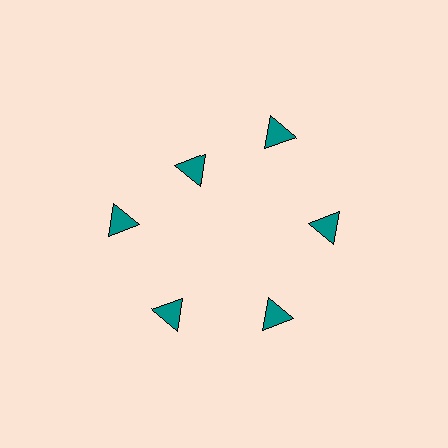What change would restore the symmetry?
The symmetry would be restored by moving it outward, back onto the ring so that all 6 triangles sit at equal angles and equal distance from the center.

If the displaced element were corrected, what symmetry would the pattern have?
It would have 6-fold rotational symmetry — the pattern would map onto itself every 60 degrees.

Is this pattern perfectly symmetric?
No. The 6 teal triangles are arranged in a ring, but one element near the 11 o'clock position is pulled inward toward the center, breaking the 6-fold rotational symmetry.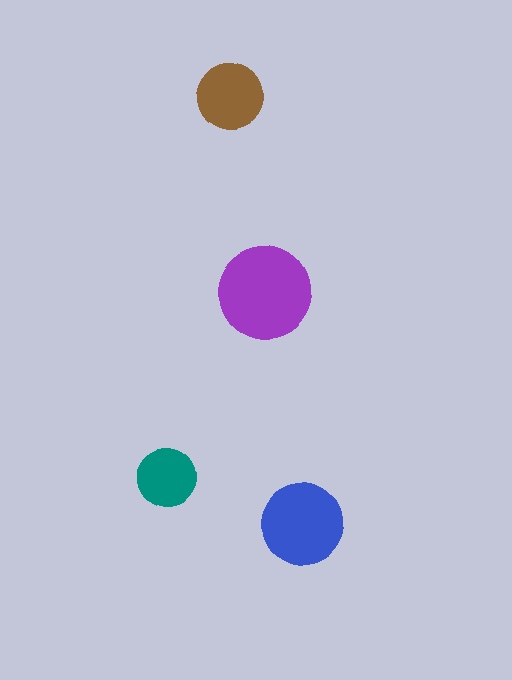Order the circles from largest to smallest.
the purple one, the blue one, the brown one, the teal one.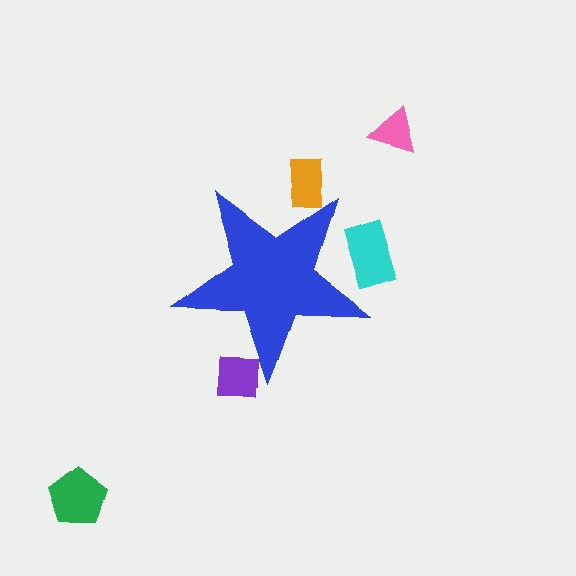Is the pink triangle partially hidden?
No, the pink triangle is fully visible.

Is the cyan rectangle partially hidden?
Yes, the cyan rectangle is partially hidden behind the blue star.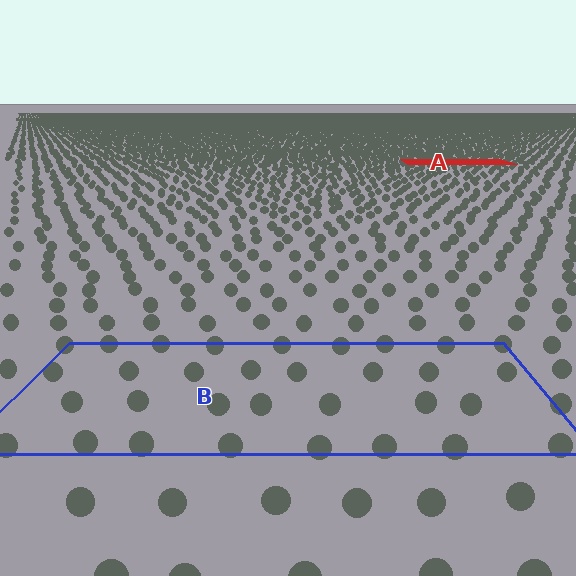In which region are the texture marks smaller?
The texture marks are smaller in region A, because it is farther away.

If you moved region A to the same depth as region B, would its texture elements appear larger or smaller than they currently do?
They would appear larger. At a closer depth, the same texture elements are projected at a bigger on-screen size.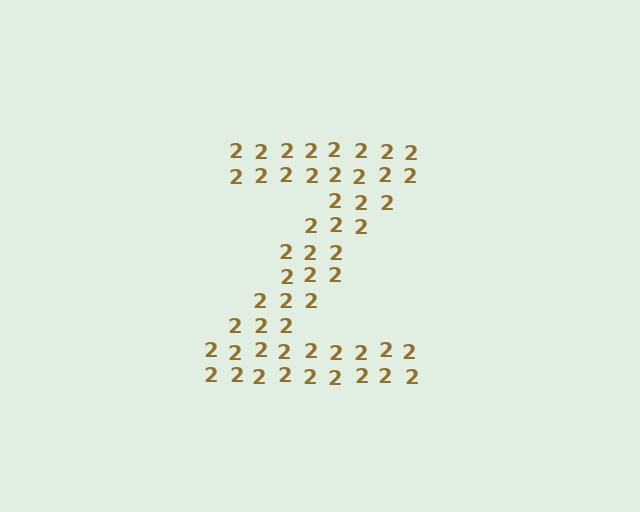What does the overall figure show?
The overall figure shows the letter Z.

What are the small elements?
The small elements are digit 2's.